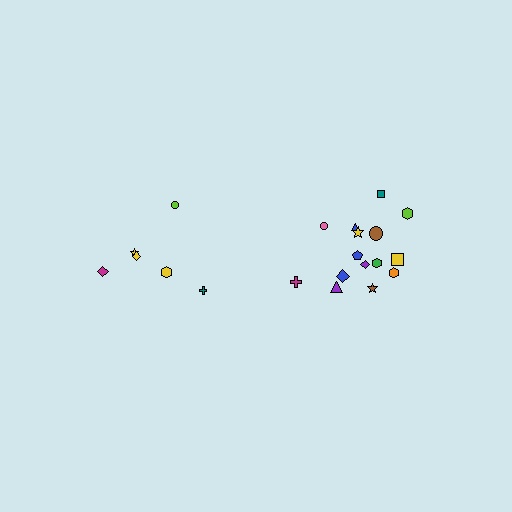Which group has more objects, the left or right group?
The right group.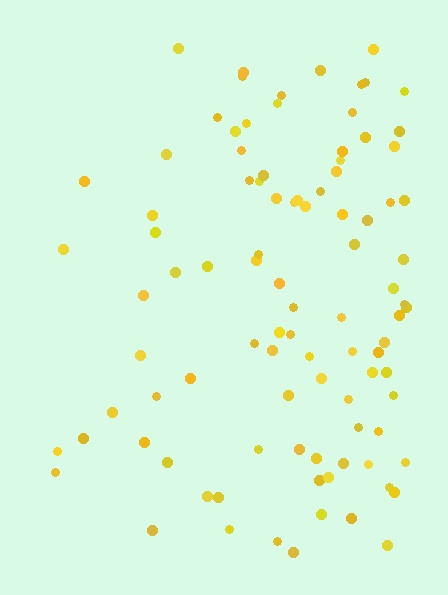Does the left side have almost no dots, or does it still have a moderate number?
Still a moderate number, just noticeably fewer than the right.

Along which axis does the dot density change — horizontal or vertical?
Horizontal.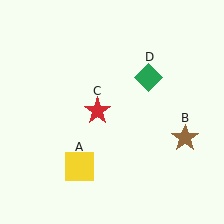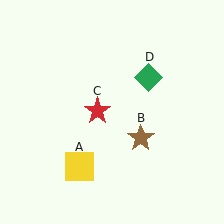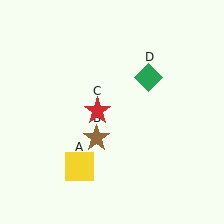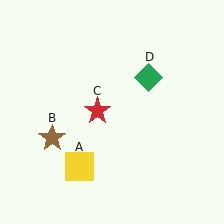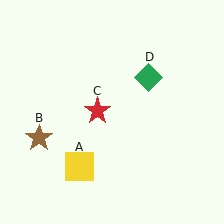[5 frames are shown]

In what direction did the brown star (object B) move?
The brown star (object B) moved left.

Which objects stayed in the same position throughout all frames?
Yellow square (object A) and red star (object C) and green diamond (object D) remained stationary.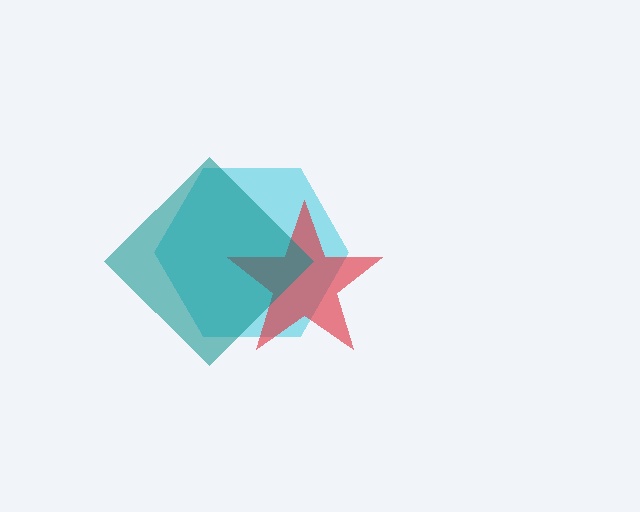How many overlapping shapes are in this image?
There are 3 overlapping shapes in the image.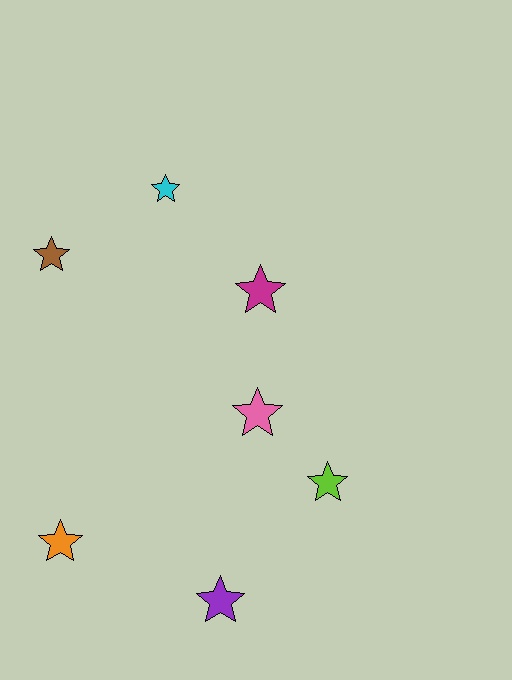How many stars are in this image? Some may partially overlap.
There are 7 stars.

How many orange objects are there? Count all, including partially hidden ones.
There is 1 orange object.